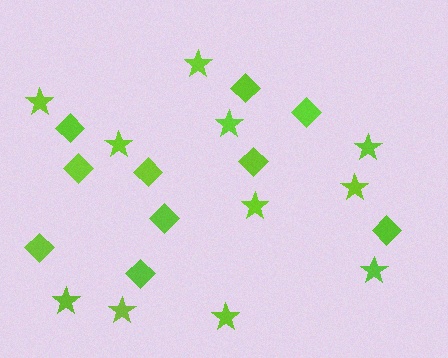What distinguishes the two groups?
There are 2 groups: one group of diamonds (10) and one group of stars (11).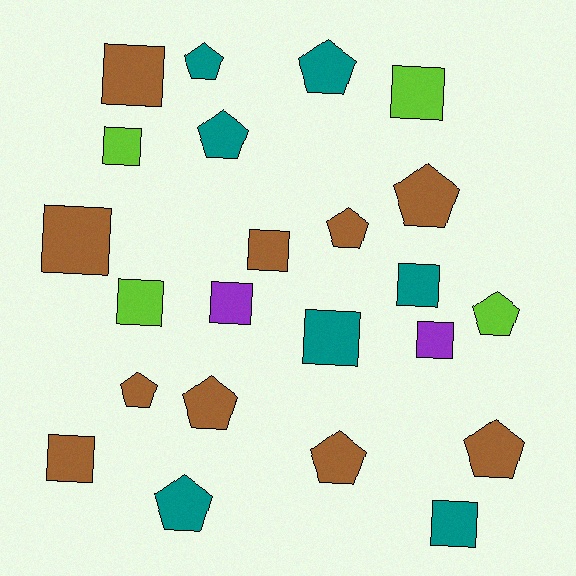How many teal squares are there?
There are 3 teal squares.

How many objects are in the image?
There are 23 objects.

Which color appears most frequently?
Brown, with 10 objects.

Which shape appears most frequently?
Square, with 12 objects.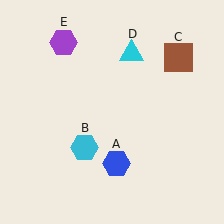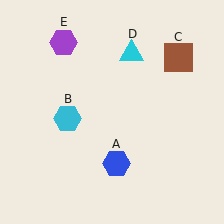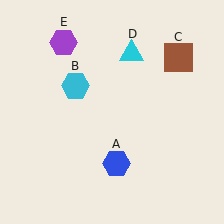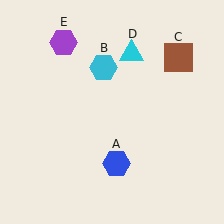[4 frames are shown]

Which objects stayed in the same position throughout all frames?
Blue hexagon (object A) and brown square (object C) and cyan triangle (object D) and purple hexagon (object E) remained stationary.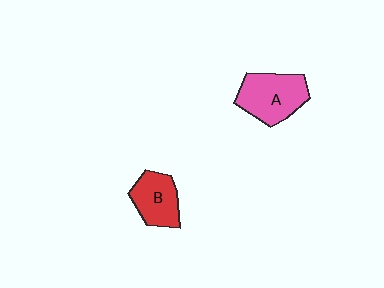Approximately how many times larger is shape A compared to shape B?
Approximately 1.3 times.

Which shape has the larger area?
Shape A (pink).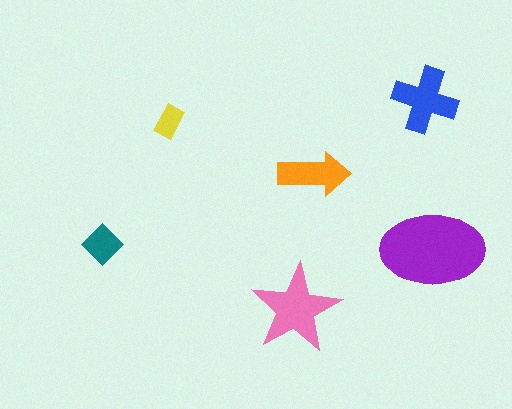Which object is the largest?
The purple ellipse.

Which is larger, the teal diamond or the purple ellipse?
The purple ellipse.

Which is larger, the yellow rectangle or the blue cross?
The blue cross.